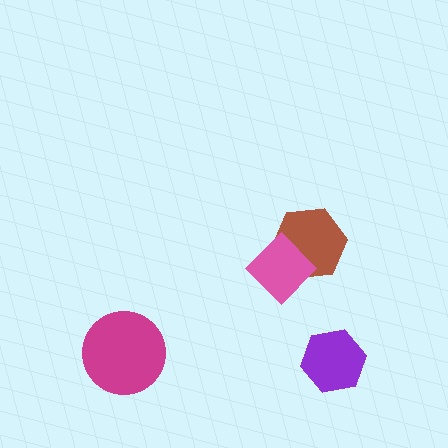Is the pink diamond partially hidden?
No, no other shape covers it.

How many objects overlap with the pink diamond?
1 object overlaps with the pink diamond.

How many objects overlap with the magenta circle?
0 objects overlap with the magenta circle.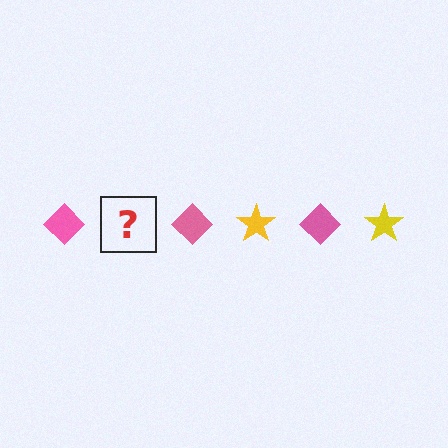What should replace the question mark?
The question mark should be replaced with a yellow star.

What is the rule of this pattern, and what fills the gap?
The rule is that the pattern alternates between pink diamond and yellow star. The gap should be filled with a yellow star.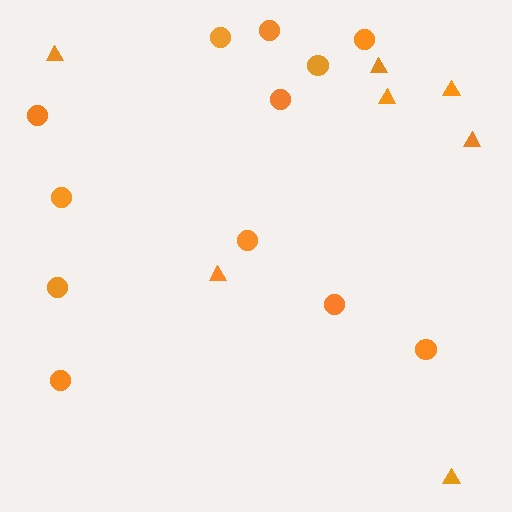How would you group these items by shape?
There are 2 groups: one group of triangles (7) and one group of circles (12).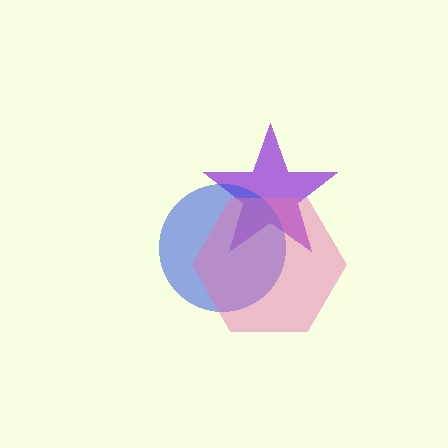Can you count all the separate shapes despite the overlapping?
Yes, there are 3 separate shapes.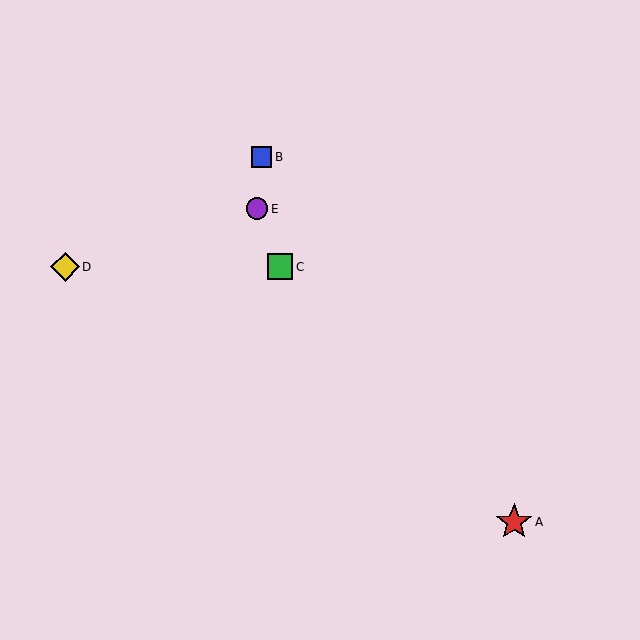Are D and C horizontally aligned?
Yes, both are at y≈267.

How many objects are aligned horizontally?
2 objects (C, D) are aligned horizontally.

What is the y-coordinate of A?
Object A is at y≈522.